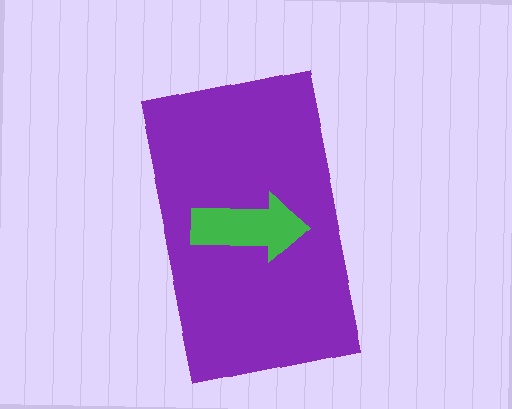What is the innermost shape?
The green arrow.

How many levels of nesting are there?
2.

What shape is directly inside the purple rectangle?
The green arrow.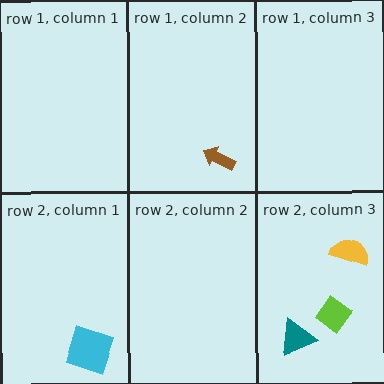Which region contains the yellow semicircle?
The row 2, column 3 region.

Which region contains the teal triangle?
The row 2, column 3 region.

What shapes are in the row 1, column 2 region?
The brown arrow.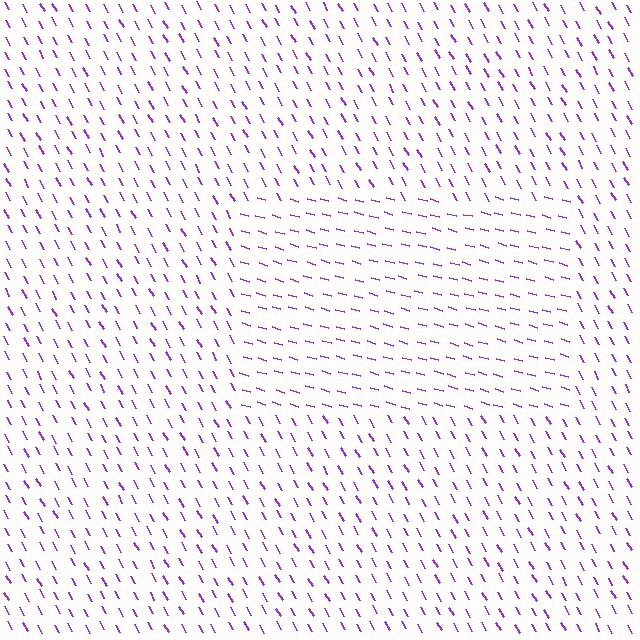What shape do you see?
I see a rectangle.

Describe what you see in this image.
The image is filled with small purple line segments. A rectangle region in the image has lines oriented differently from the surrounding lines, creating a visible texture boundary.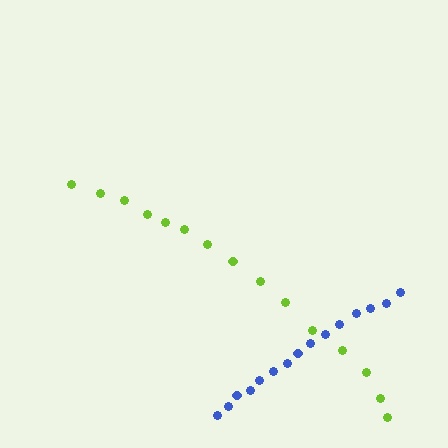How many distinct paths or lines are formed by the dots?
There are 2 distinct paths.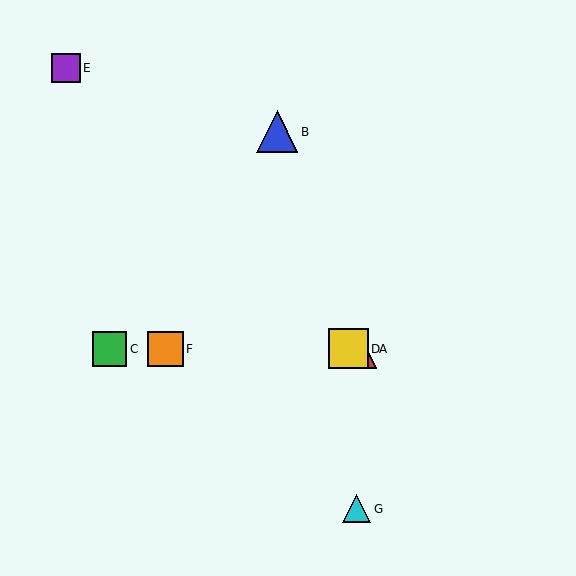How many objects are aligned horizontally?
4 objects (A, C, D, F) are aligned horizontally.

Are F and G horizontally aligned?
No, F is at y≈349 and G is at y≈509.